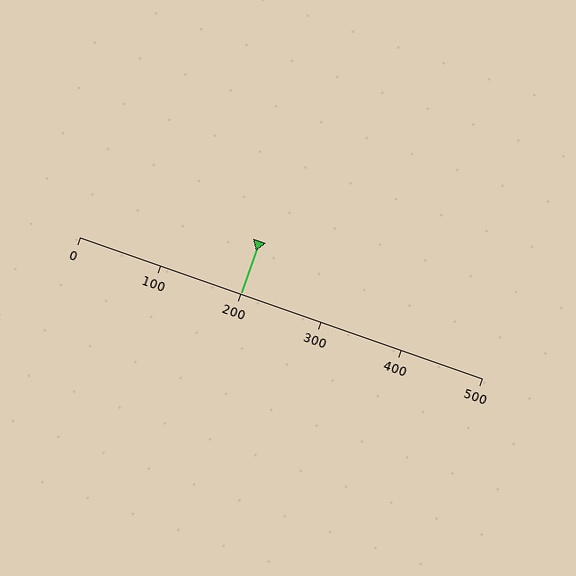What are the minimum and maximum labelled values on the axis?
The axis runs from 0 to 500.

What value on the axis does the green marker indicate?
The marker indicates approximately 200.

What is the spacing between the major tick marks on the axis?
The major ticks are spaced 100 apart.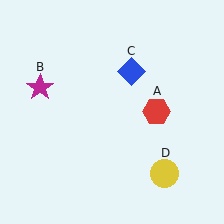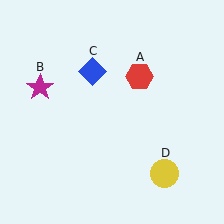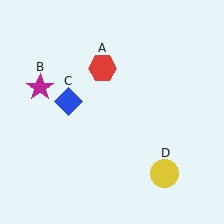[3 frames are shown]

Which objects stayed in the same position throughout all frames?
Magenta star (object B) and yellow circle (object D) remained stationary.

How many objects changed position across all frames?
2 objects changed position: red hexagon (object A), blue diamond (object C).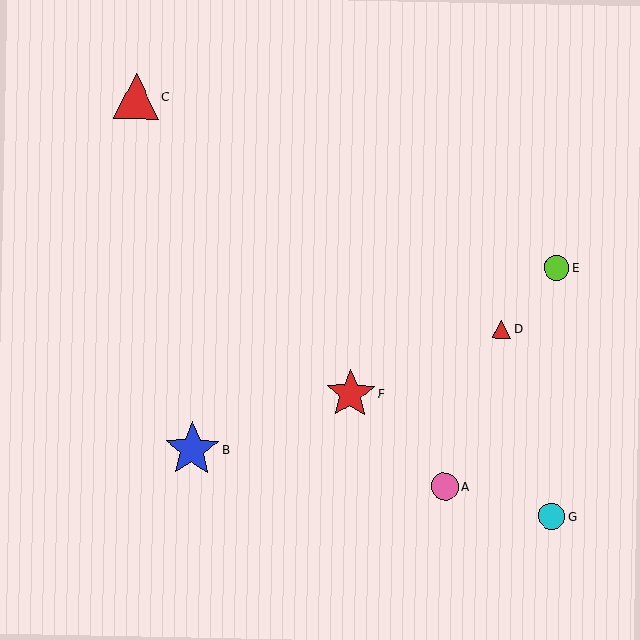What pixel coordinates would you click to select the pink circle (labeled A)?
Click at (445, 486) to select the pink circle A.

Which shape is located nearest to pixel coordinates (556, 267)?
The lime circle (labeled E) at (557, 268) is nearest to that location.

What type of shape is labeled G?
Shape G is a cyan circle.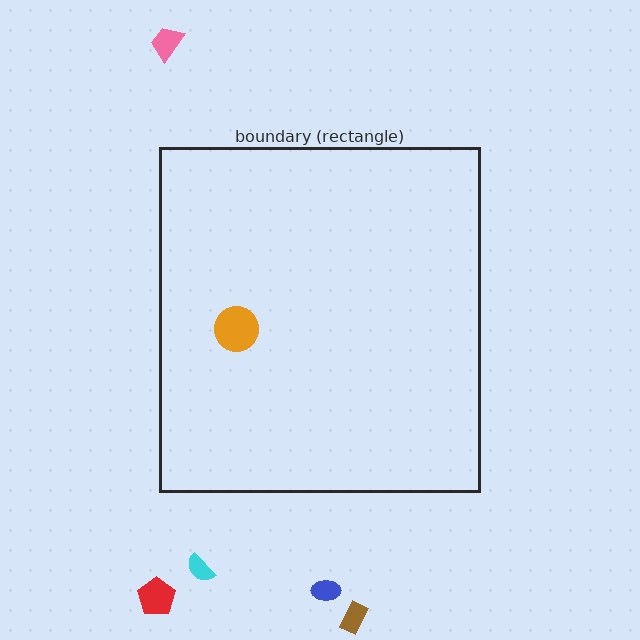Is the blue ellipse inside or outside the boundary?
Outside.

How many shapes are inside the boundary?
1 inside, 5 outside.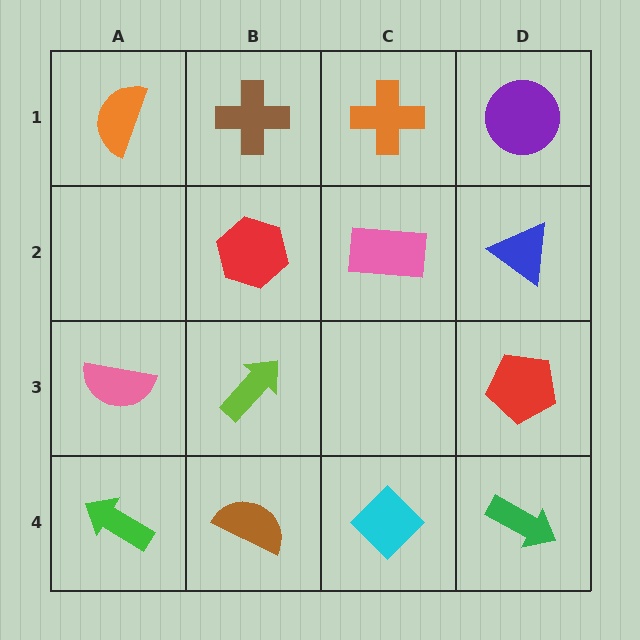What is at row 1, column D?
A purple circle.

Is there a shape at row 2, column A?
No, that cell is empty.